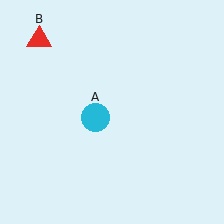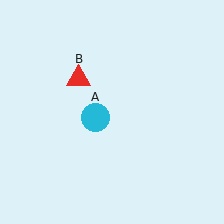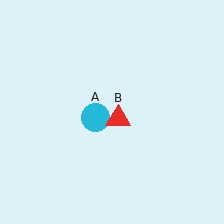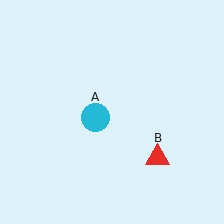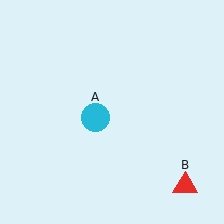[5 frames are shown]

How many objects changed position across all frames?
1 object changed position: red triangle (object B).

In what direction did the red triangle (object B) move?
The red triangle (object B) moved down and to the right.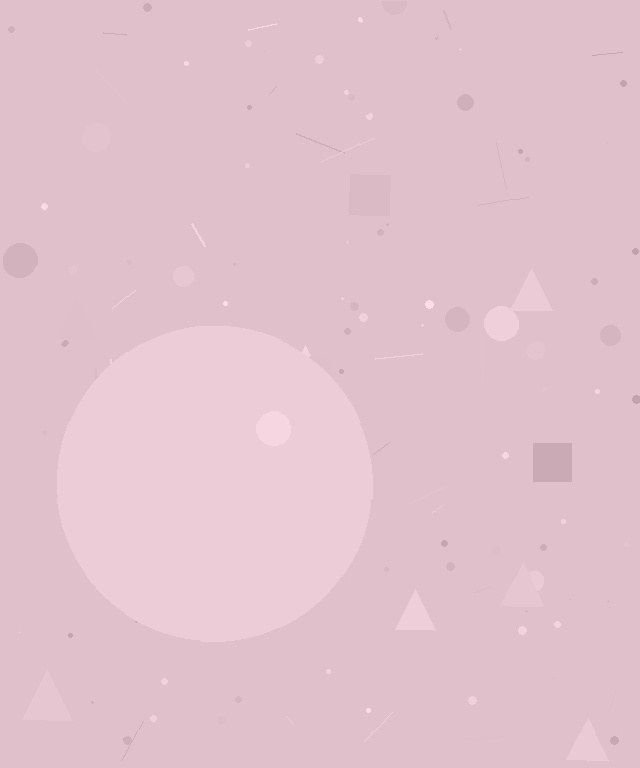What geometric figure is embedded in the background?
A circle is embedded in the background.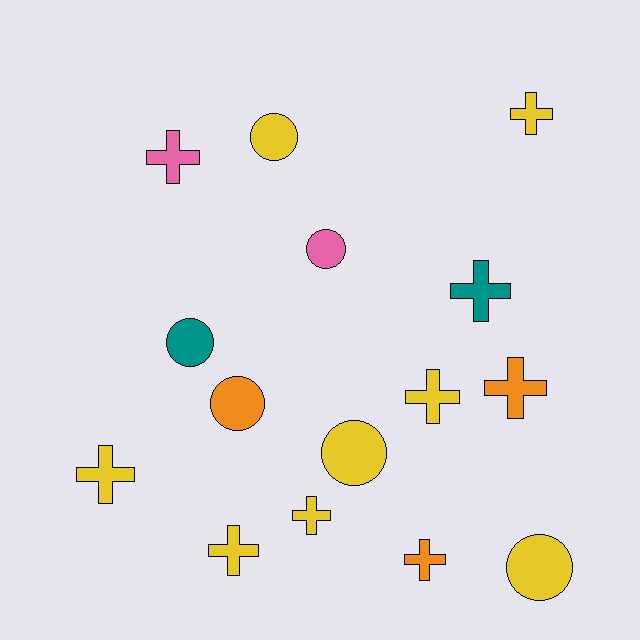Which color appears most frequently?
Yellow, with 8 objects.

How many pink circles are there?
There is 1 pink circle.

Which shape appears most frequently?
Cross, with 9 objects.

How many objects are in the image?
There are 15 objects.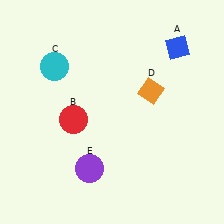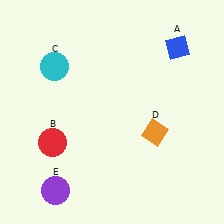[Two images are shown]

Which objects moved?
The objects that moved are: the red circle (B), the orange diamond (D), the purple circle (E).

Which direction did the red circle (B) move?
The red circle (B) moved down.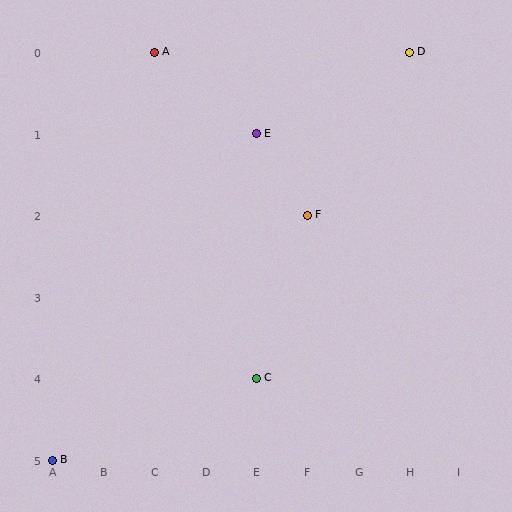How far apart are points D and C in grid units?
Points D and C are 3 columns and 4 rows apart (about 5.0 grid units diagonally).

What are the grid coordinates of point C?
Point C is at grid coordinates (E, 4).